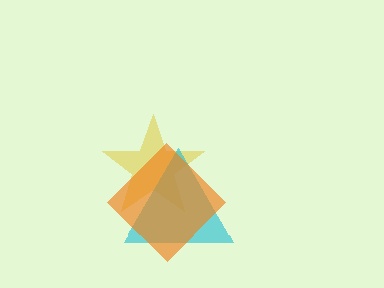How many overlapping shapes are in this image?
There are 3 overlapping shapes in the image.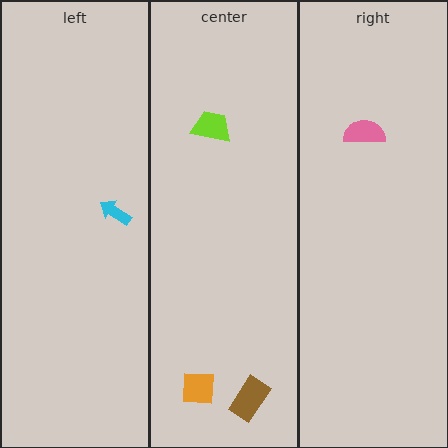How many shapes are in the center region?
3.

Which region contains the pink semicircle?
The right region.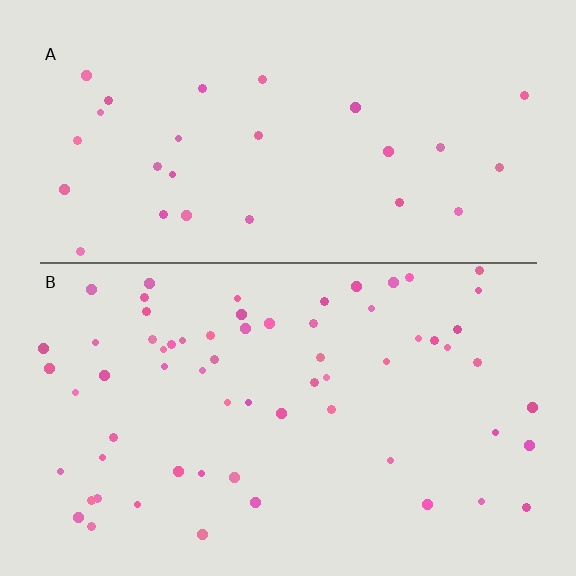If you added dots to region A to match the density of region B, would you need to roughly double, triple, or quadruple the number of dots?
Approximately double.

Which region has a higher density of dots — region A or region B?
B (the bottom).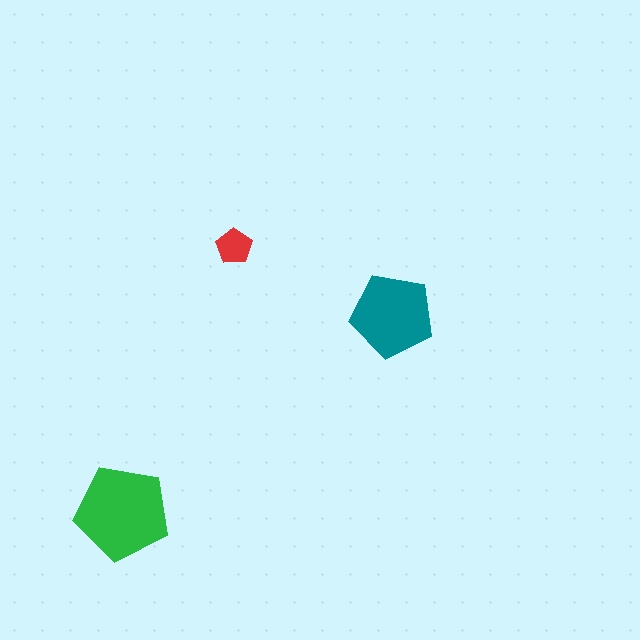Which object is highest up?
The red pentagon is topmost.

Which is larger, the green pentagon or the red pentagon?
The green one.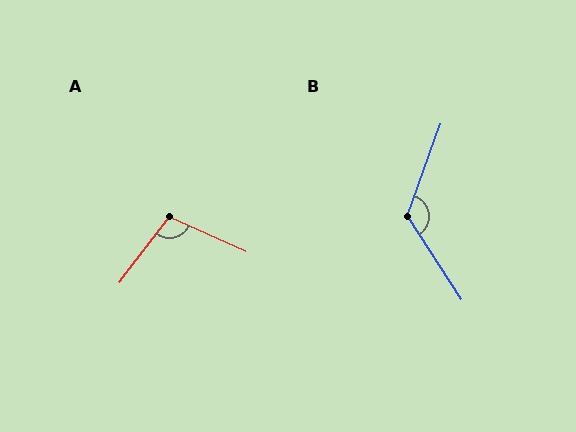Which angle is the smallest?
A, at approximately 103 degrees.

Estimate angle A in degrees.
Approximately 103 degrees.